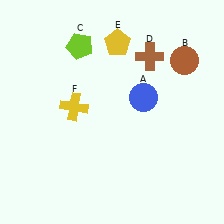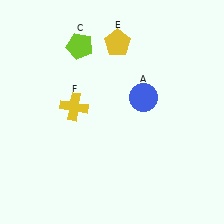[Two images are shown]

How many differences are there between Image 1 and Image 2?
There are 2 differences between the two images.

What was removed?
The brown circle (B), the brown cross (D) were removed in Image 2.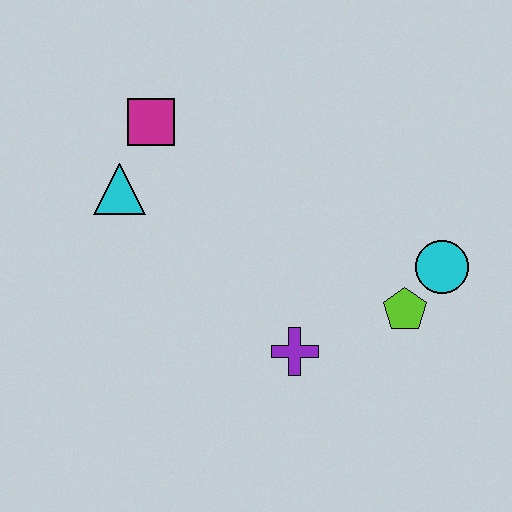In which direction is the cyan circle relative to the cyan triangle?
The cyan circle is to the right of the cyan triangle.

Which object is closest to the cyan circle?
The lime pentagon is closest to the cyan circle.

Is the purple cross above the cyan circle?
No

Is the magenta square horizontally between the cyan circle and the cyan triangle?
Yes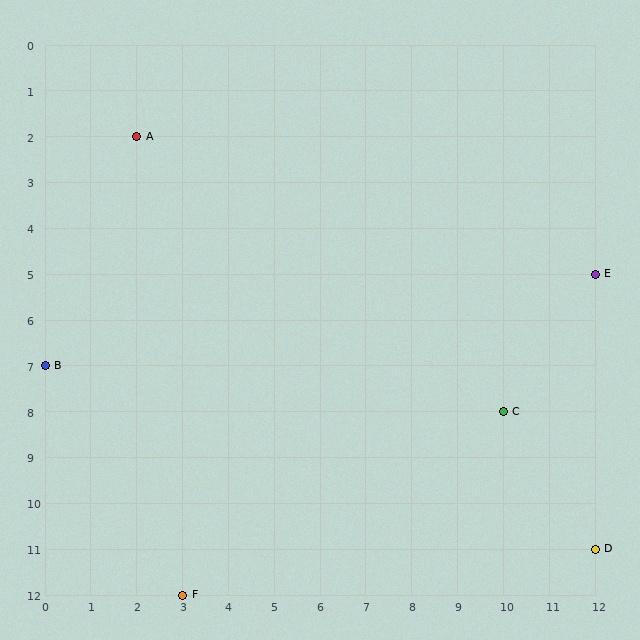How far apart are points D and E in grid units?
Points D and E are 6 rows apart.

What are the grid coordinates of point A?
Point A is at grid coordinates (2, 2).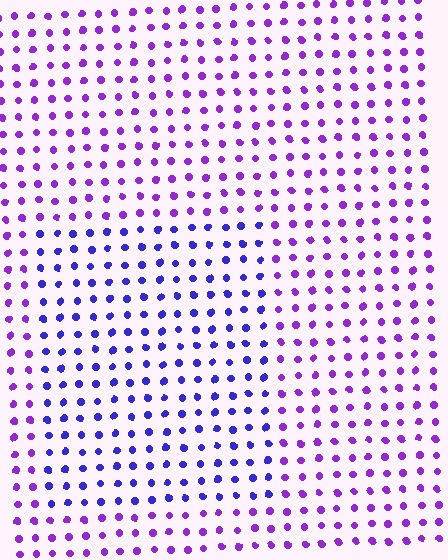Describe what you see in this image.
The image is filled with small purple elements in a uniform arrangement. A rectangle-shaped region is visible where the elements are tinted to a slightly different hue, forming a subtle color boundary.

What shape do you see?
I see a rectangle.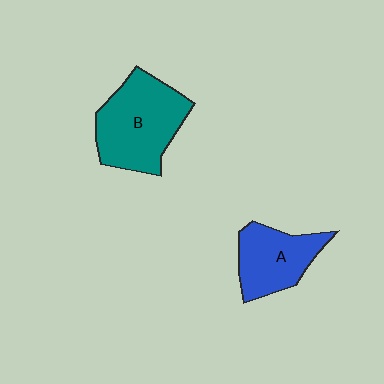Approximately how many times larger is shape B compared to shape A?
Approximately 1.4 times.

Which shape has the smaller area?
Shape A (blue).